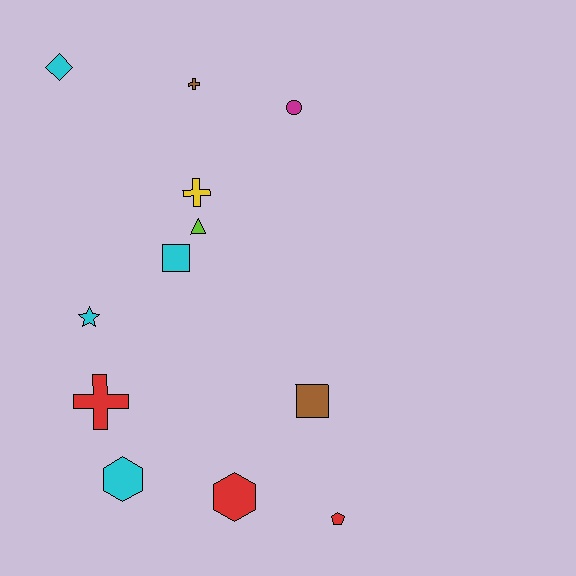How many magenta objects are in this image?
There is 1 magenta object.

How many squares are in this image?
There are 2 squares.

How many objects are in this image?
There are 12 objects.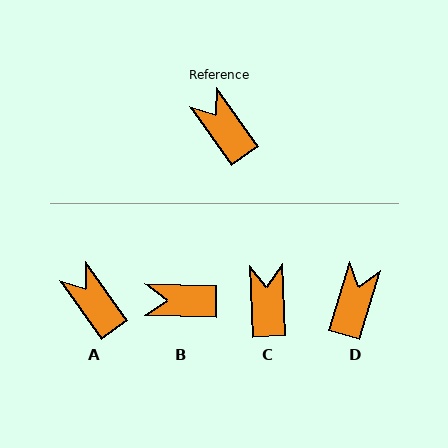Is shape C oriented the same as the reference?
No, it is off by about 33 degrees.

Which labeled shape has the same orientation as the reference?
A.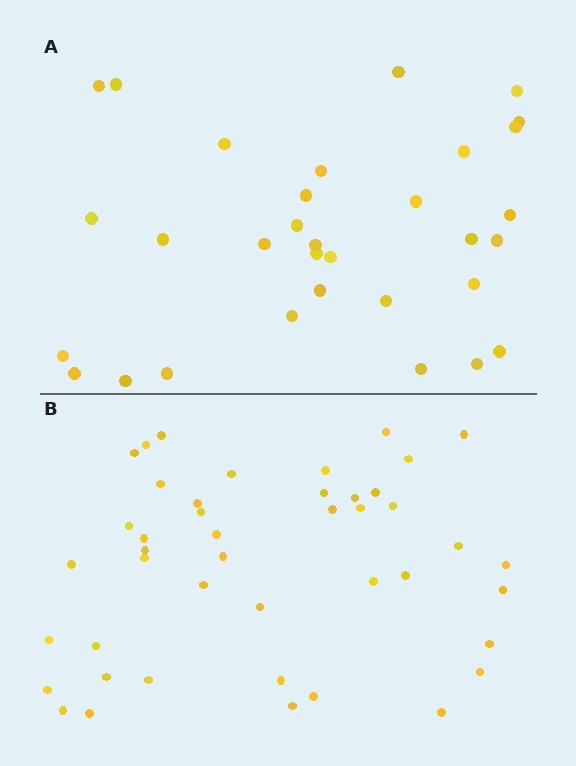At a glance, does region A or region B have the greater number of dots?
Region B (the bottom region) has more dots.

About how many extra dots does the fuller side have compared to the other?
Region B has roughly 12 or so more dots than region A.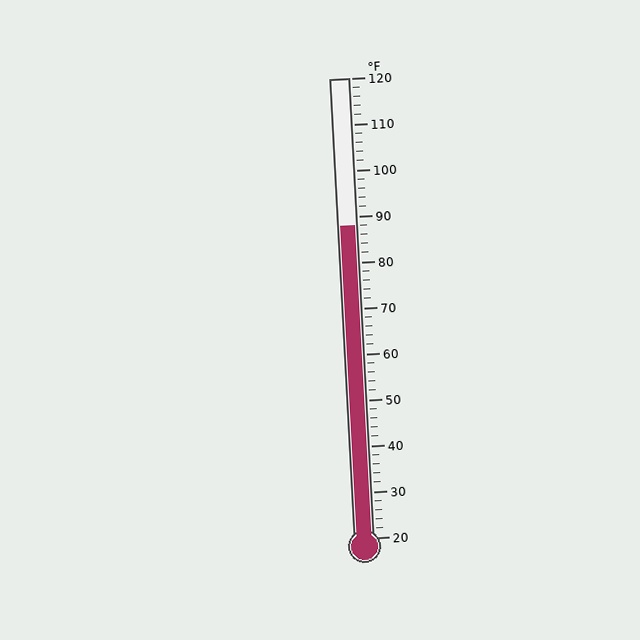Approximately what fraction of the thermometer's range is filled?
The thermometer is filled to approximately 70% of its range.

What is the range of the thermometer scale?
The thermometer scale ranges from 20°F to 120°F.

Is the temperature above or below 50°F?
The temperature is above 50°F.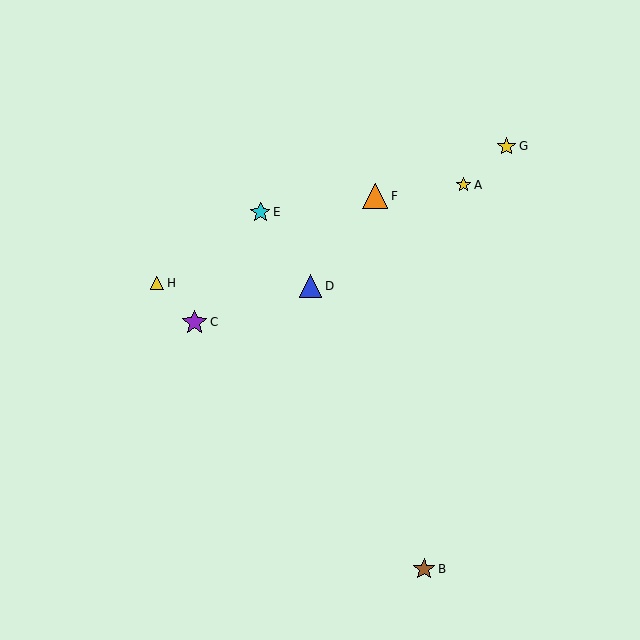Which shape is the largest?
The orange triangle (labeled F) is the largest.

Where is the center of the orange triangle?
The center of the orange triangle is at (375, 196).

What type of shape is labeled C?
Shape C is a purple star.